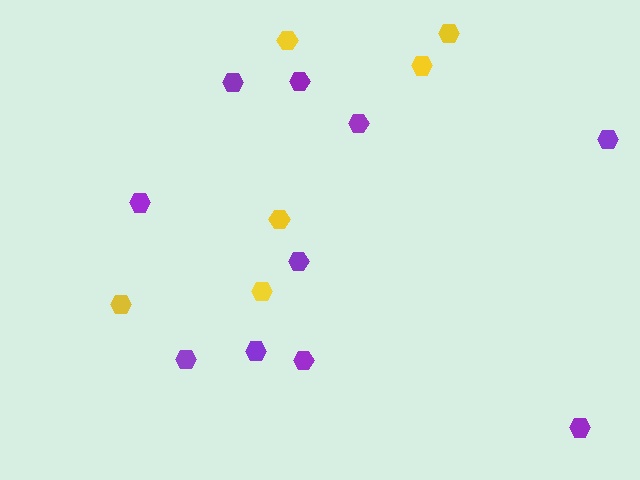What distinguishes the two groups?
There are 2 groups: one group of purple hexagons (10) and one group of yellow hexagons (6).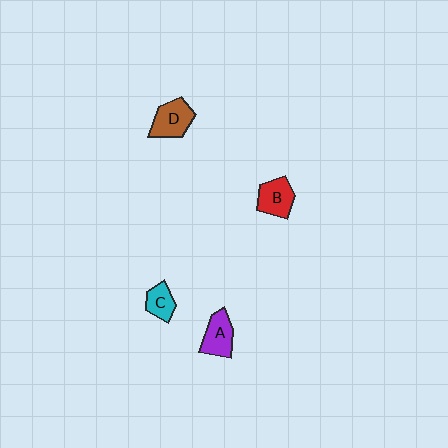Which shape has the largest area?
Shape D (brown).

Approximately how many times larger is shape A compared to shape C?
Approximately 1.4 times.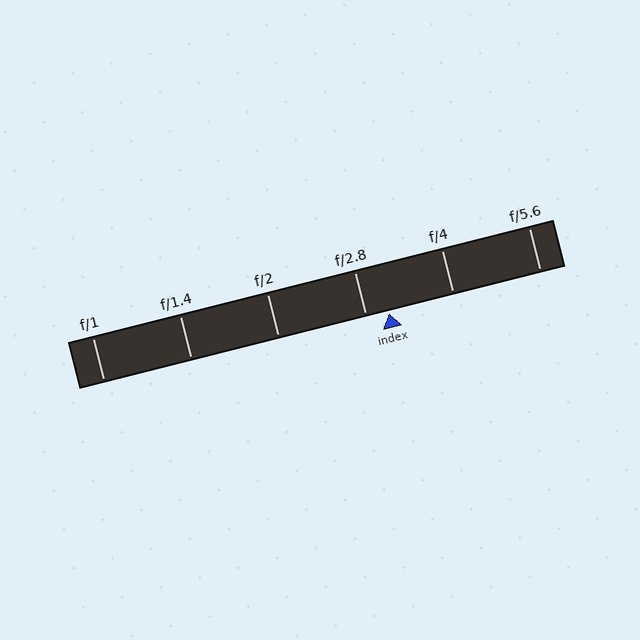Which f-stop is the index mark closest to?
The index mark is closest to f/2.8.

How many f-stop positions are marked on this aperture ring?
There are 6 f-stop positions marked.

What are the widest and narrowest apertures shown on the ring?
The widest aperture shown is f/1 and the narrowest is f/5.6.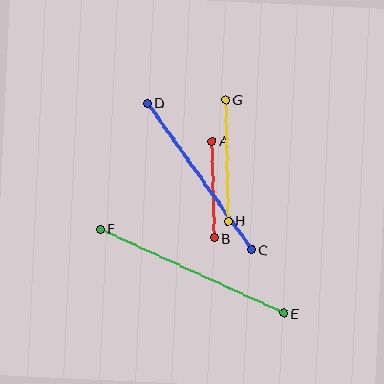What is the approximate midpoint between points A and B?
The midpoint is at approximately (213, 189) pixels.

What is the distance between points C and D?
The distance is approximately 180 pixels.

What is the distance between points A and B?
The distance is approximately 97 pixels.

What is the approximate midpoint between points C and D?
The midpoint is at approximately (200, 177) pixels.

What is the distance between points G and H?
The distance is approximately 121 pixels.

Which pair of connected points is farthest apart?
Points E and F are farthest apart.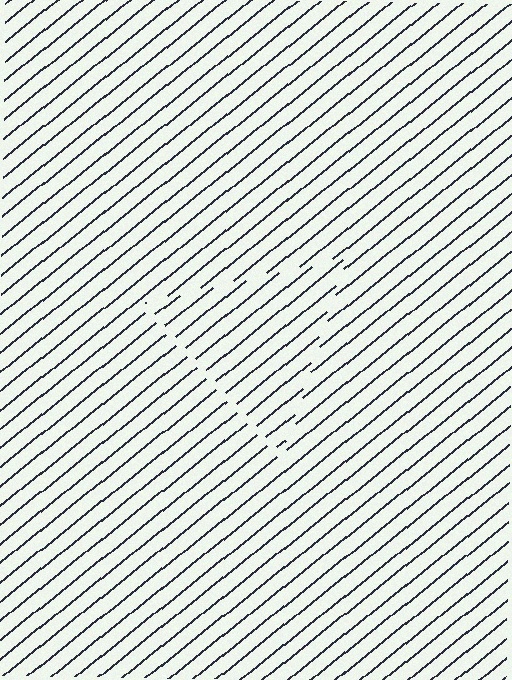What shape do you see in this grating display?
An illusory triangle. The interior of the shape contains the same grating, shifted by half a period — the contour is defined by the phase discontinuity where line-ends from the inner and outer gratings abut.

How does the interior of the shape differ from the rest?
The interior of the shape contains the same grating, shifted by half a period — the contour is defined by the phase discontinuity where line-ends from the inner and outer gratings abut.